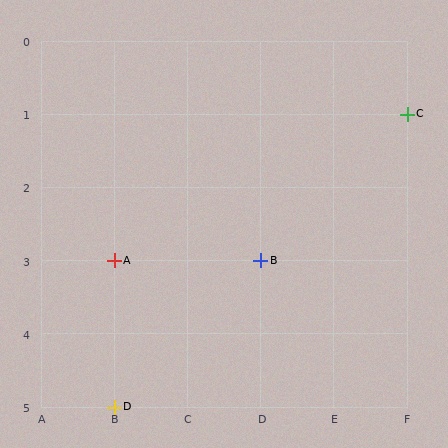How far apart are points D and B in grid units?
Points D and B are 2 columns and 2 rows apart (about 2.8 grid units diagonally).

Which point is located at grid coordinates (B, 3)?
Point A is at (B, 3).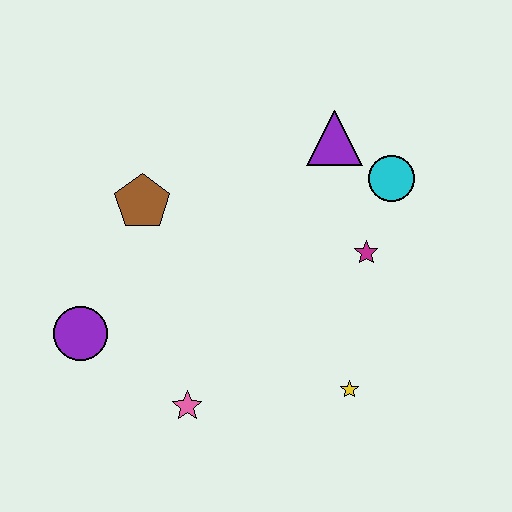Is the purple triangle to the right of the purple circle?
Yes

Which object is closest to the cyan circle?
The purple triangle is closest to the cyan circle.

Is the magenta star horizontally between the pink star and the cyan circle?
Yes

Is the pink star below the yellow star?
Yes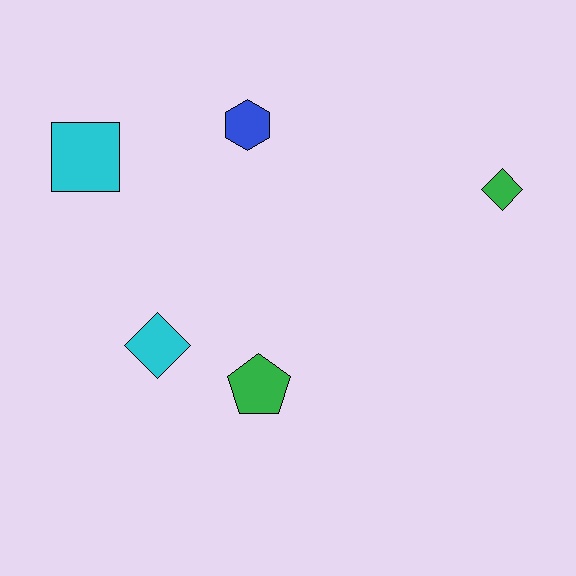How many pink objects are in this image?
There are no pink objects.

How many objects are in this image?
There are 5 objects.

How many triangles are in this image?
There are no triangles.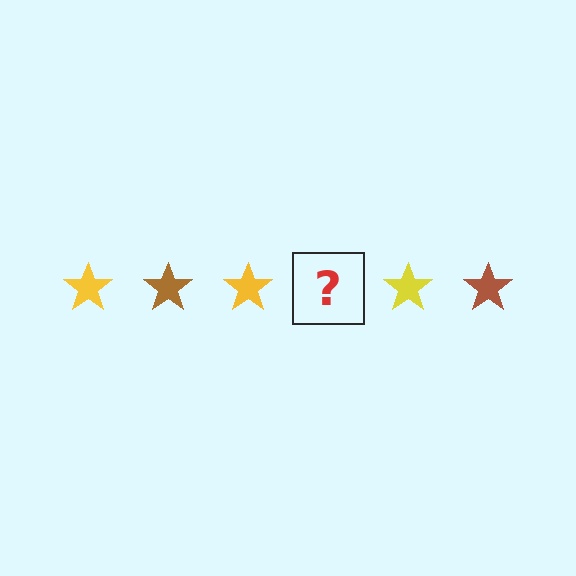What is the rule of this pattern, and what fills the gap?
The rule is that the pattern cycles through yellow, brown stars. The gap should be filled with a brown star.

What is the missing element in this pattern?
The missing element is a brown star.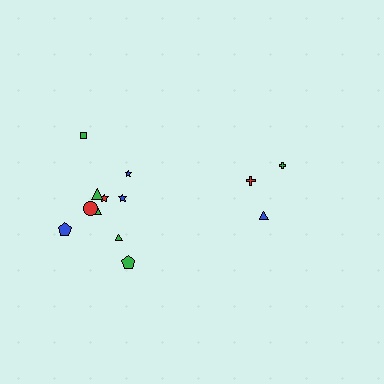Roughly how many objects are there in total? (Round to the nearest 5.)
Roughly 15 objects in total.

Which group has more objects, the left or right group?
The left group.